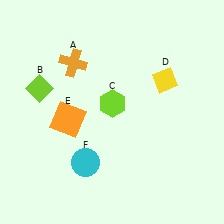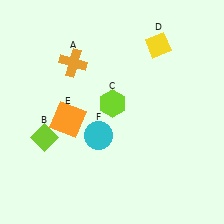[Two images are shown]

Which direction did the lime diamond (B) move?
The lime diamond (B) moved down.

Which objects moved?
The objects that moved are: the lime diamond (B), the yellow diamond (D), the cyan circle (F).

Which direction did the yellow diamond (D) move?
The yellow diamond (D) moved up.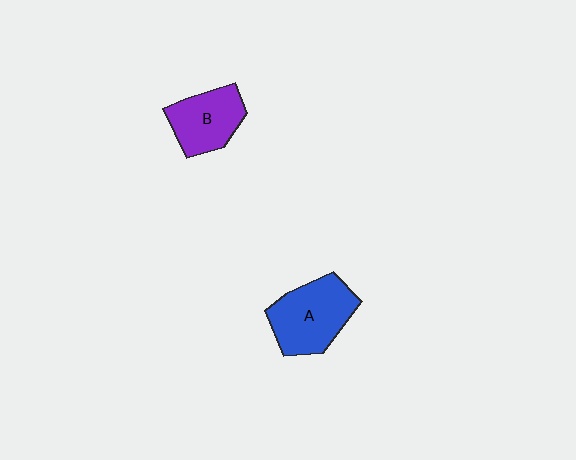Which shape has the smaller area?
Shape B (purple).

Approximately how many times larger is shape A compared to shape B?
Approximately 1.3 times.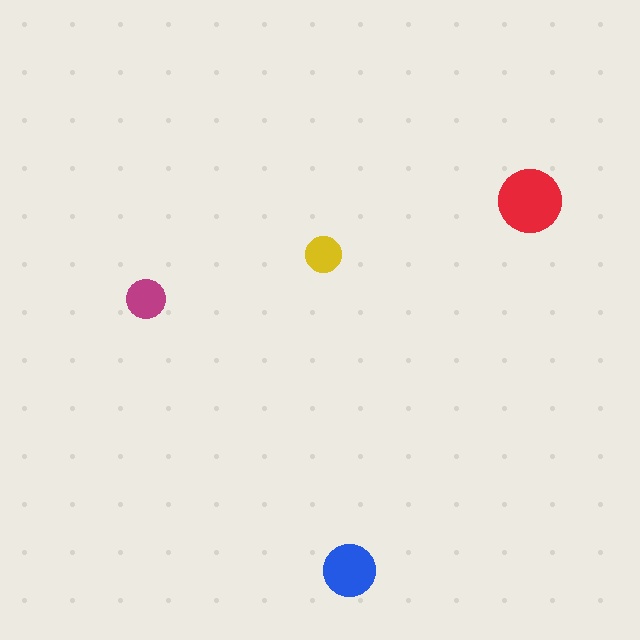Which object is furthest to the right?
The red circle is rightmost.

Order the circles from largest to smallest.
the red one, the blue one, the magenta one, the yellow one.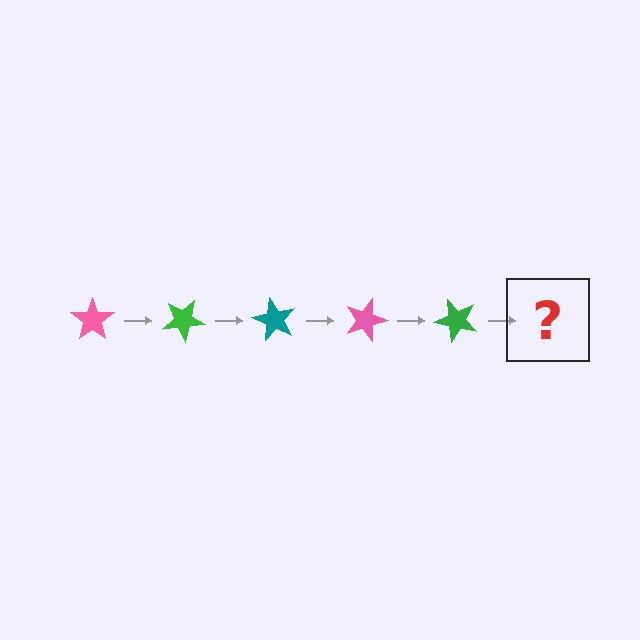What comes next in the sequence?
The next element should be a teal star, rotated 150 degrees from the start.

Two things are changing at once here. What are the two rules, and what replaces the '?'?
The two rules are that it rotates 30 degrees each step and the color cycles through pink, green, and teal. The '?' should be a teal star, rotated 150 degrees from the start.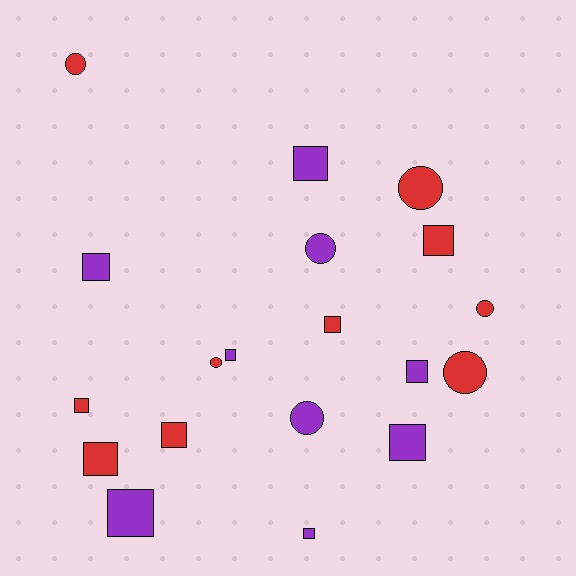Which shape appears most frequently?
Square, with 12 objects.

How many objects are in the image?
There are 19 objects.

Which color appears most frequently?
Red, with 10 objects.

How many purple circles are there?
There are 2 purple circles.